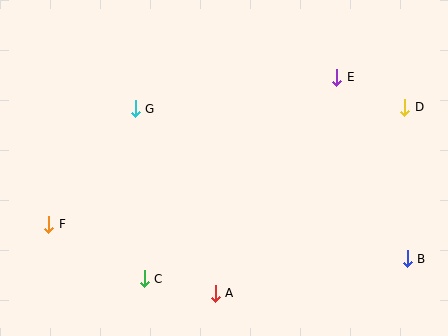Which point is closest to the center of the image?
Point G at (135, 109) is closest to the center.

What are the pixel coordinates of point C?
Point C is at (144, 279).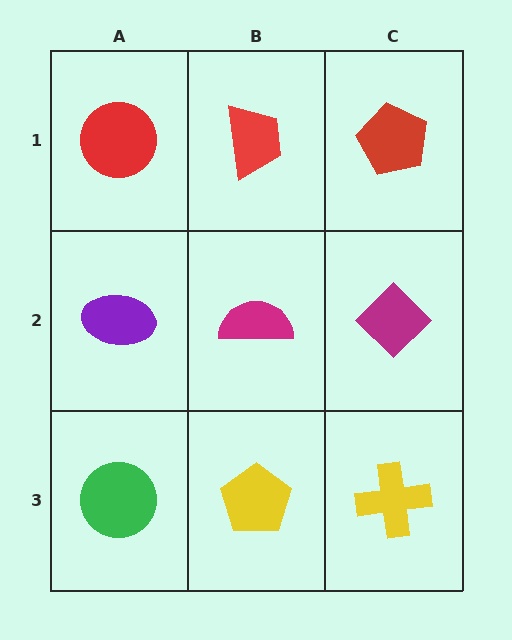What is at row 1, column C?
A red pentagon.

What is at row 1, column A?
A red circle.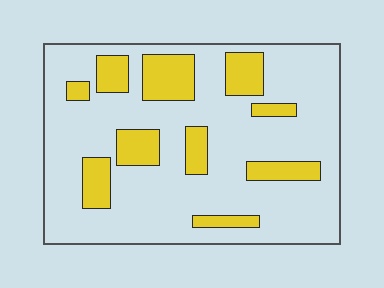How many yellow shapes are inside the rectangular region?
10.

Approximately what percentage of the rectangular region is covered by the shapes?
Approximately 20%.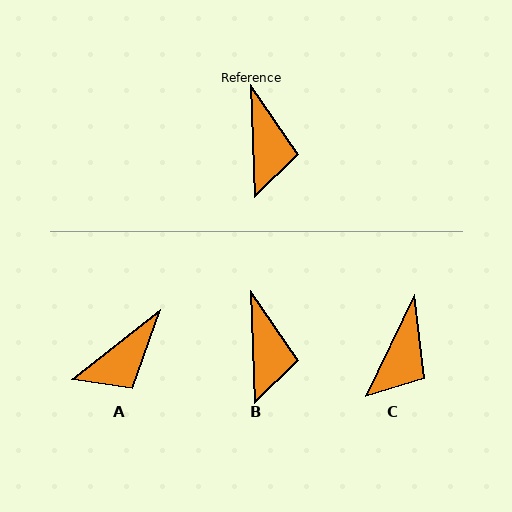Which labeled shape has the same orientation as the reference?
B.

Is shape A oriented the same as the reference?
No, it is off by about 53 degrees.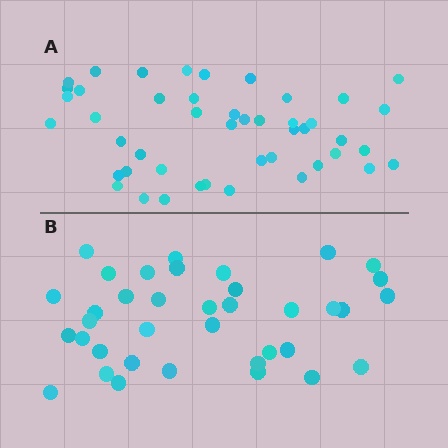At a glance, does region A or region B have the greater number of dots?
Region A (the top region) has more dots.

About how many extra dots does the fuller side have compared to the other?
Region A has roughly 8 or so more dots than region B.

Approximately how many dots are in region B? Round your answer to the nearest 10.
About 40 dots. (The exact count is 37, which rounds to 40.)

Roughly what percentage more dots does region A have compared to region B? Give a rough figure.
About 25% more.